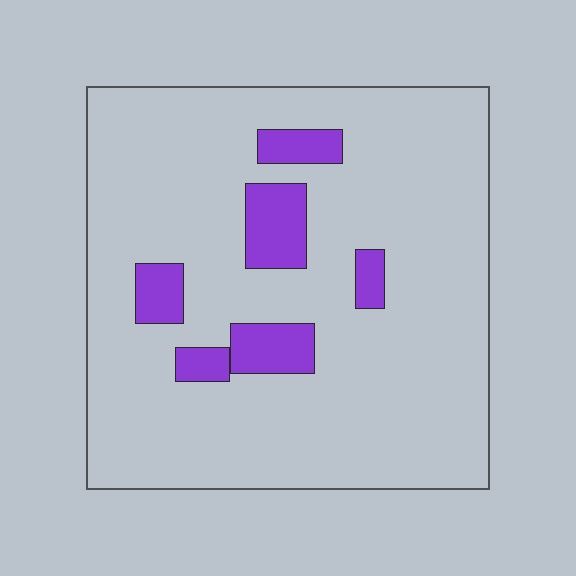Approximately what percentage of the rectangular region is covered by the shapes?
Approximately 10%.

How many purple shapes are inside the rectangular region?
6.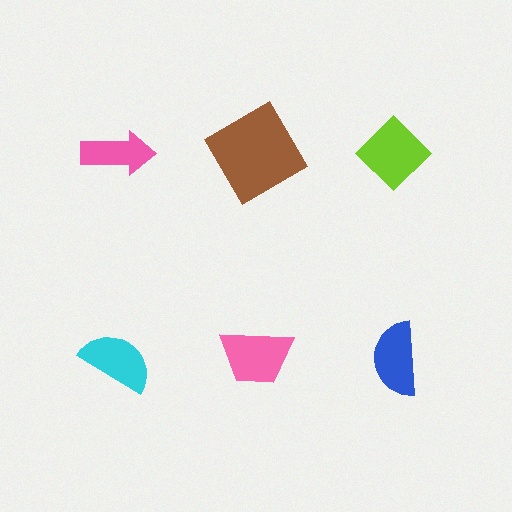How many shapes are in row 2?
3 shapes.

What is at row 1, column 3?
A lime diamond.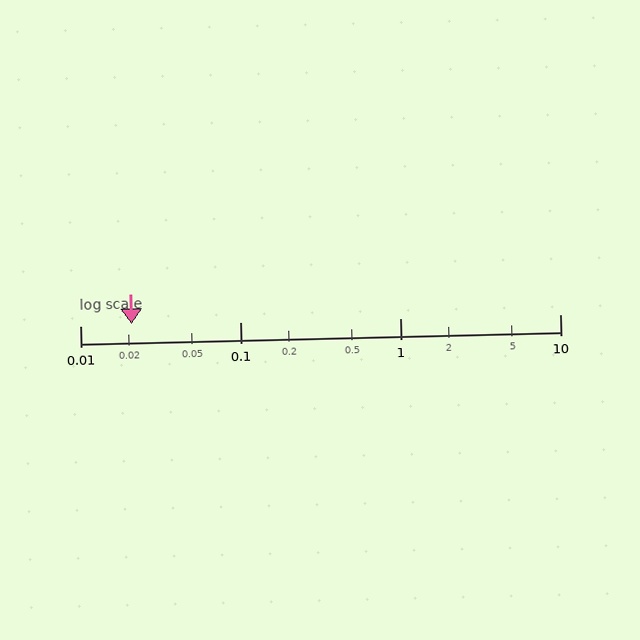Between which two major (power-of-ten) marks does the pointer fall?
The pointer is between 0.01 and 0.1.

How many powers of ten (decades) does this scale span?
The scale spans 3 decades, from 0.01 to 10.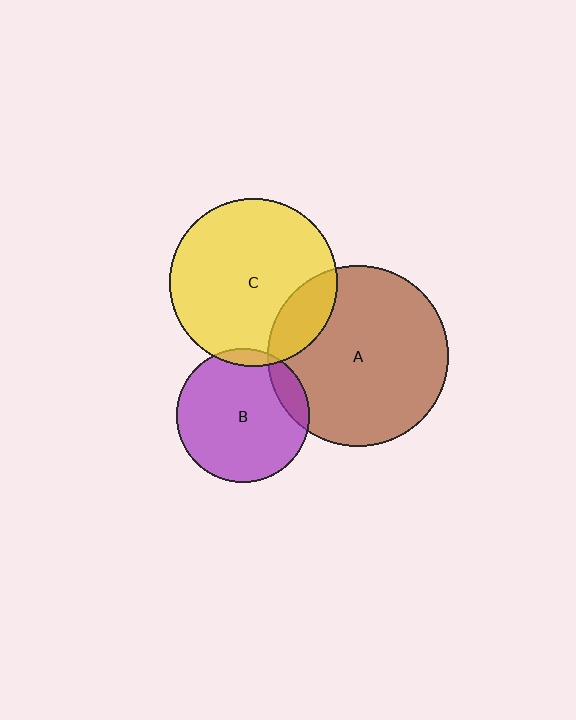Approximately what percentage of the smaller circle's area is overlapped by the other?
Approximately 10%.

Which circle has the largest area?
Circle A (brown).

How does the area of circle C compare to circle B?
Approximately 1.6 times.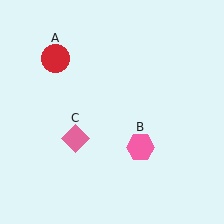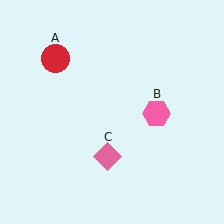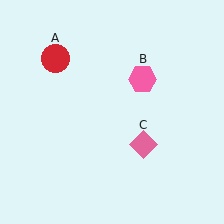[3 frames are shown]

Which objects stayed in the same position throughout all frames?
Red circle (object A) remained stationary.